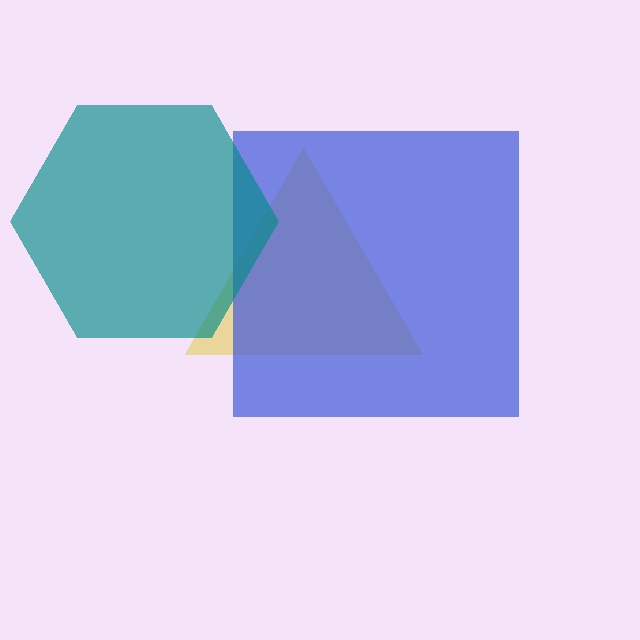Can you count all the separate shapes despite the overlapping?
Yes, there are 3 separate shapes.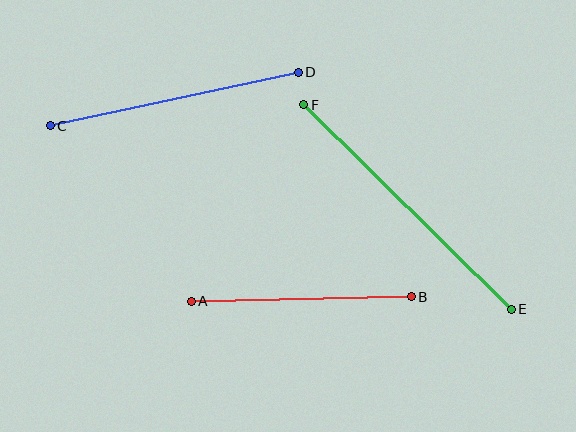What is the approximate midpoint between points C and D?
The midpoint is at approximately (174, 99) pixels.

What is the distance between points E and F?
The distance is approximately 291 pixels.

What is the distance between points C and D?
The distance is approximately 254 pixels.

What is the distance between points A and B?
The distance is approximately 220 pixels.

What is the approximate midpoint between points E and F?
The midpoint is at approximately (408, 207) pixels.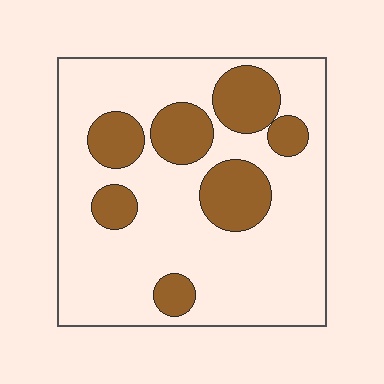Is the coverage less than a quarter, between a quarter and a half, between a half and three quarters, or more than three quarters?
Between a quarter and a half.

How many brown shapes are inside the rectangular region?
7.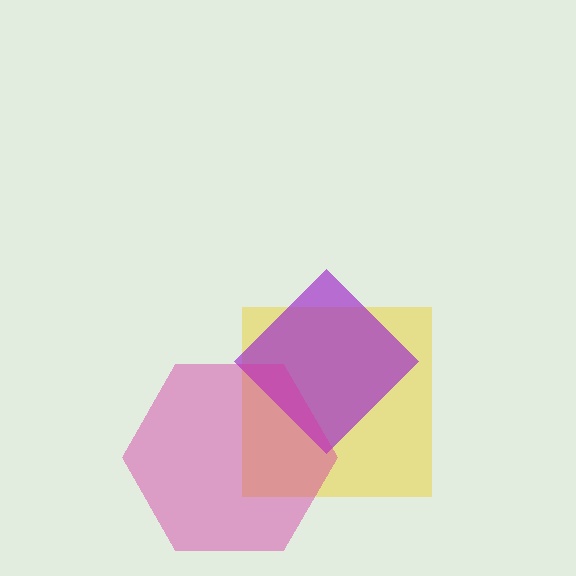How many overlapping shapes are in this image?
There are 3 overlapping shapes in the image.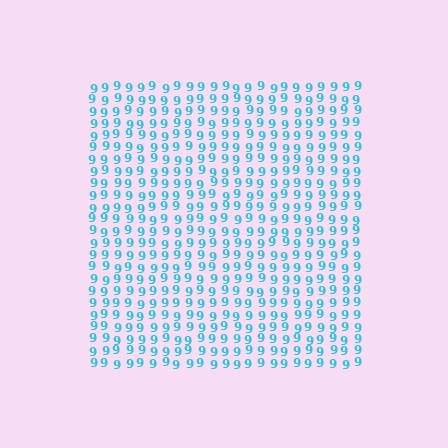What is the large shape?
The large shape is a square.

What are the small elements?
The small elements are digit 9's.